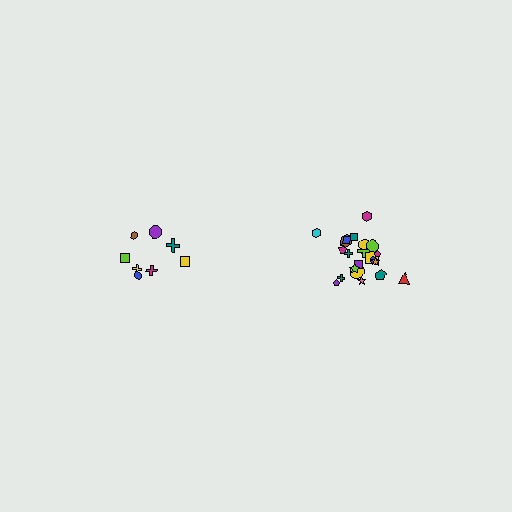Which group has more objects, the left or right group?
The right group.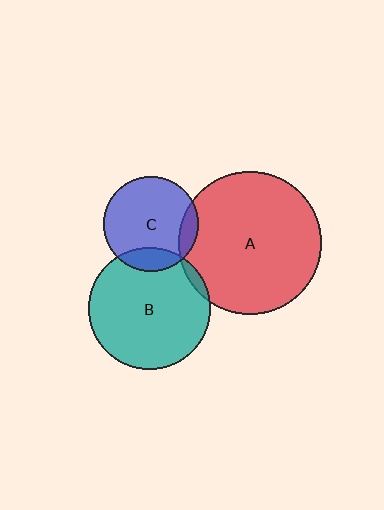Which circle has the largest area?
Circle A (red).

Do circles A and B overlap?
Yes.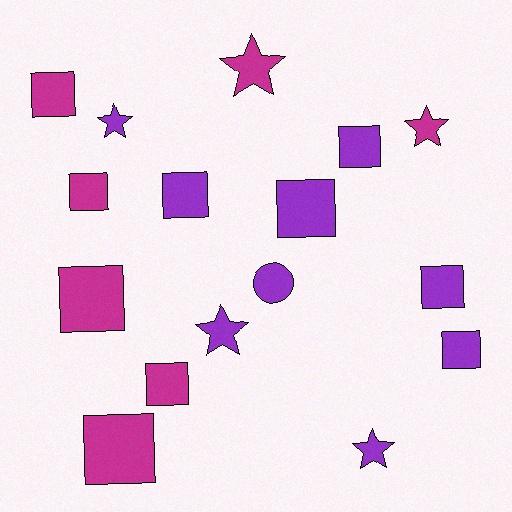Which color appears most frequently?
Purple, with 9 objects.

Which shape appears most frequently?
Square, with 10 objects.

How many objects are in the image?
There are 16 objects.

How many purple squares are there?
There are 5 purple squares.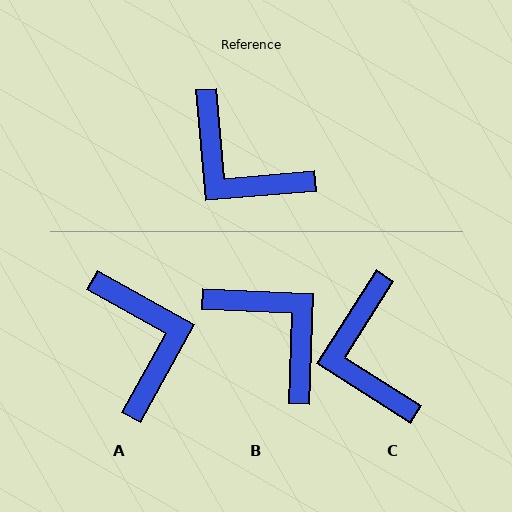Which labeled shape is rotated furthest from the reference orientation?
B, about 173 degrees away.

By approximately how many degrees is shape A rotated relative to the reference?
Approximately 146 degrees counter-clockwise.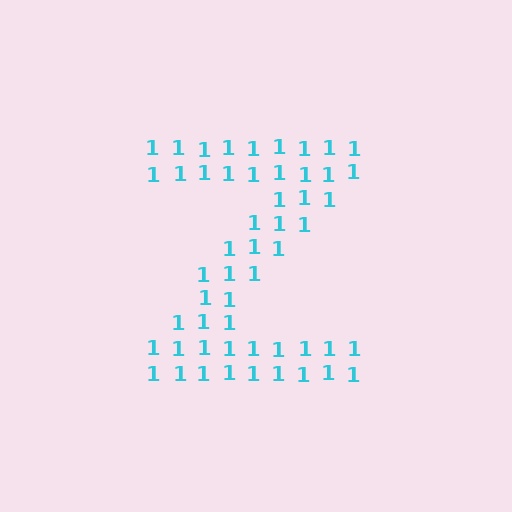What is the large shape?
The large shape is the letter Z.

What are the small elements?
The small elements are digit 1's.